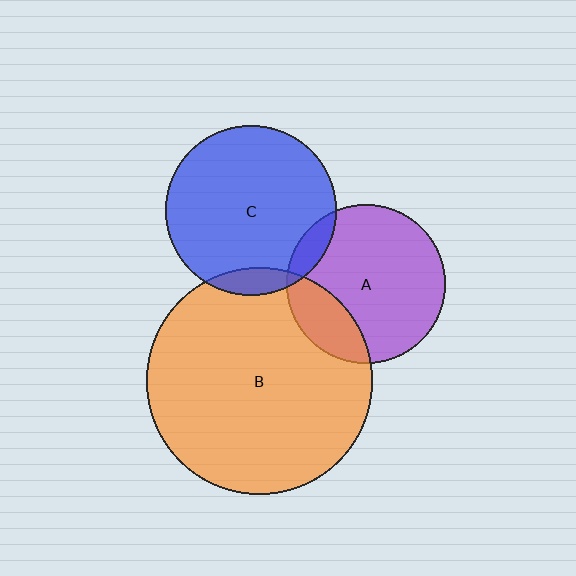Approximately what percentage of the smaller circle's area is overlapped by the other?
Approximately 10%.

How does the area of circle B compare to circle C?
Approximately 1.8 times.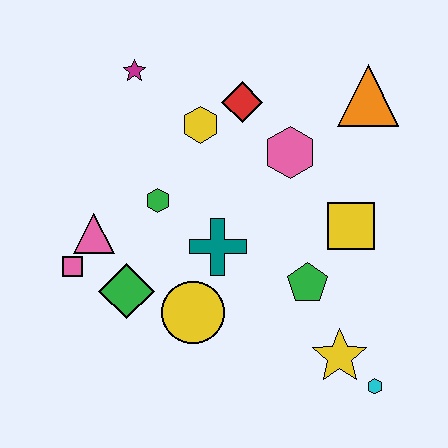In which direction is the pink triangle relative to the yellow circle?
The pink triangle is to the left of the yellow circle.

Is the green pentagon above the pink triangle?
No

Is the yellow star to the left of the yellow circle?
No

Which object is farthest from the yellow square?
The pink square is farthest from the yellow square.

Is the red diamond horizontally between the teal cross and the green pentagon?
Yes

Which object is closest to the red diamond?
The yellow hexagon is closest to the red diamond.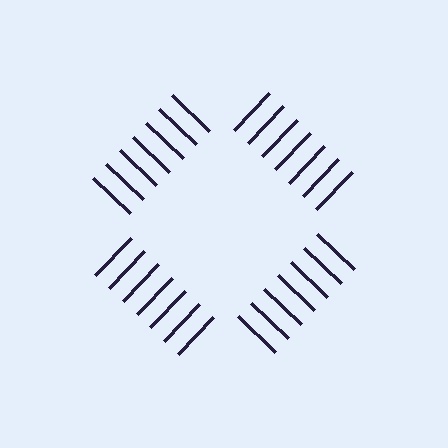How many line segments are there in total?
28 — 7 along each of the 4 edges.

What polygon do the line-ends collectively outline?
An illusory square — the line segments terminate on its edges but no continuous stroke is drawn.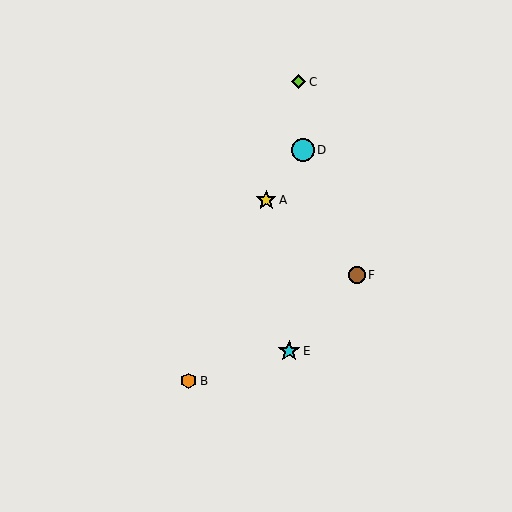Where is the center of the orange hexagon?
The center of the orange hexagon is at (189, 381).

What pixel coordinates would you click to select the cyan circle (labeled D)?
Click at (303, 150) to select the cyan circle D.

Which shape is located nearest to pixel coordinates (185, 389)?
The orange hexagon (labeled B) at (189, 381) is nearest to that location.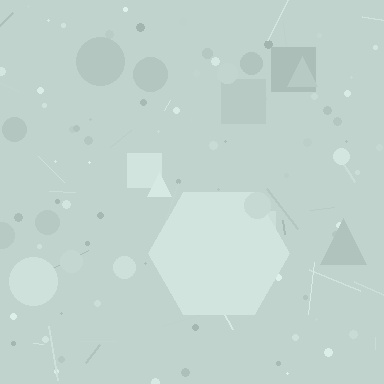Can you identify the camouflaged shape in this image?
The camouflaged shape is a hexagon.